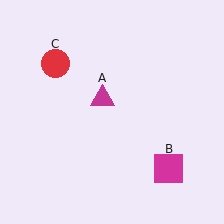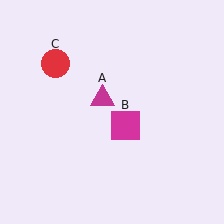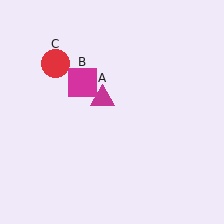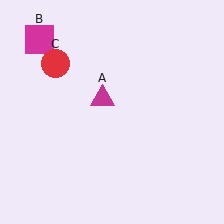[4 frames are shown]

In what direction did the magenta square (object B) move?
The magenta square (object B) moved up and to the left.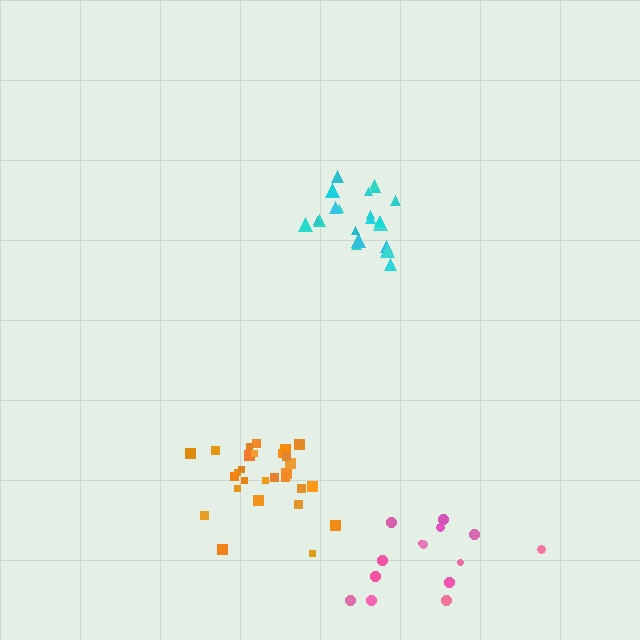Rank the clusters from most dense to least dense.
cyan, orange, pink.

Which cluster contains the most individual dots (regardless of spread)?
Orange (28).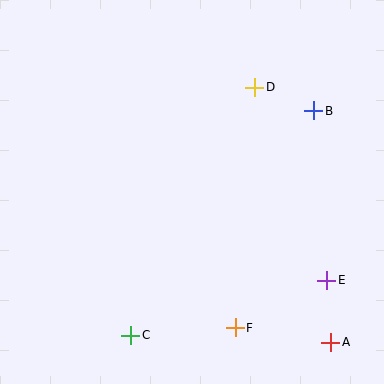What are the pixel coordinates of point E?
Point E is at (327, 280).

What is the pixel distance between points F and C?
The distance between F and C is 105 pixels.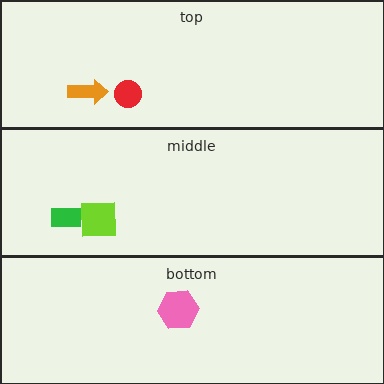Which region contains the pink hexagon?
The bottom region.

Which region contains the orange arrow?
The top region.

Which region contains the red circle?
The top region.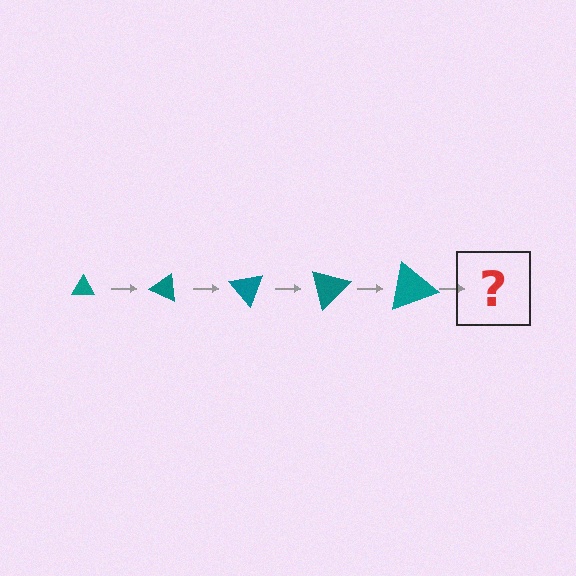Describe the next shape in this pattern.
It should be a triangle, larger than the previous one and rotated 125 degrees from the start.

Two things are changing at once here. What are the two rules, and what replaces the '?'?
The two rules are that the triangle grows larger each step and it rotates 25 degrees each step. The '?' should be a triangle, larger than the previous one and rotated 125 degrees from the start.